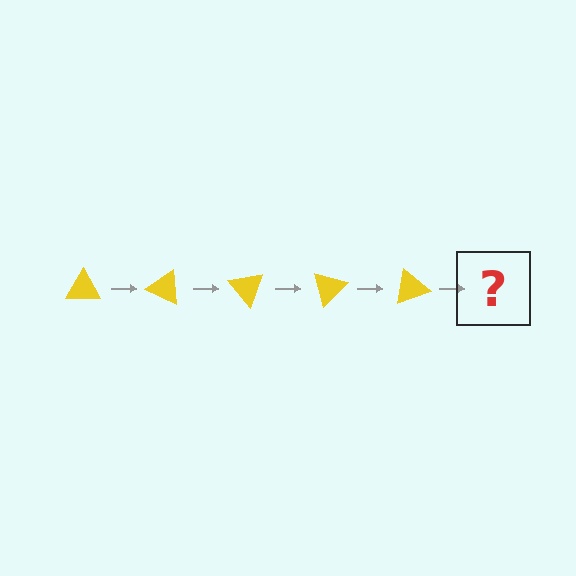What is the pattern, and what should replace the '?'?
The pattern is that the triangle rotates 25 degrees each step. The '?' should be a yellow triangle rotated 125 degrees.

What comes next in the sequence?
The next element should be a yellow triangle rotated 125 degrees.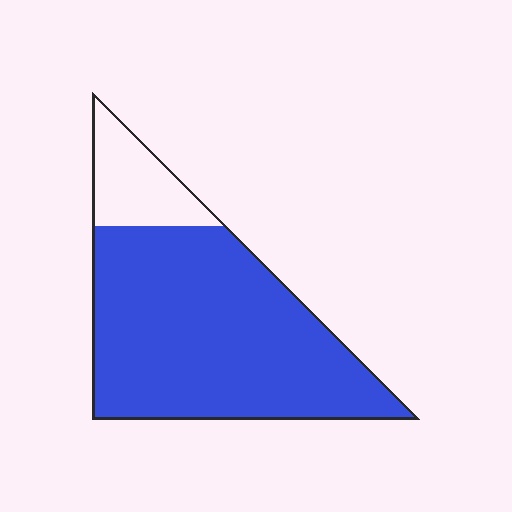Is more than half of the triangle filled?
Yes.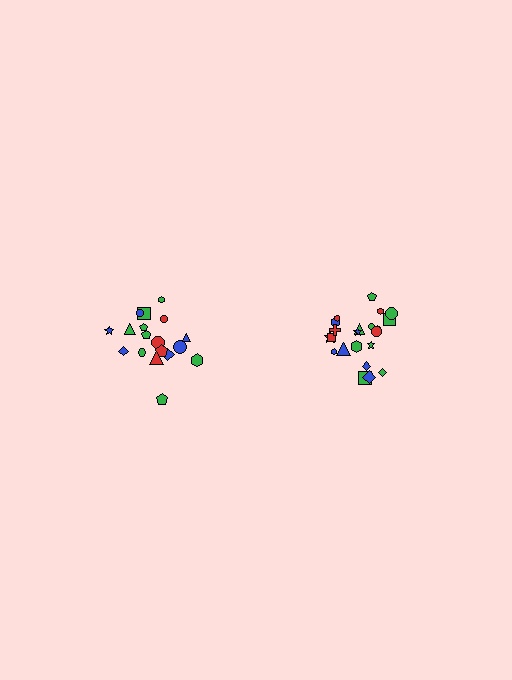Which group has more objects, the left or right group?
The right group.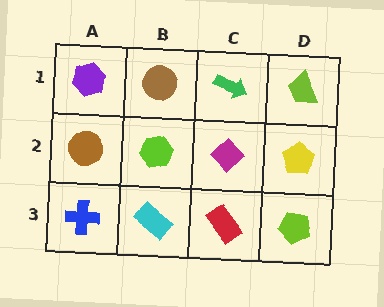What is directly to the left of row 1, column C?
A brown circle.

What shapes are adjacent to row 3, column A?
A brown circle (row 2, column A), a cyan rectangle (row 3, column B).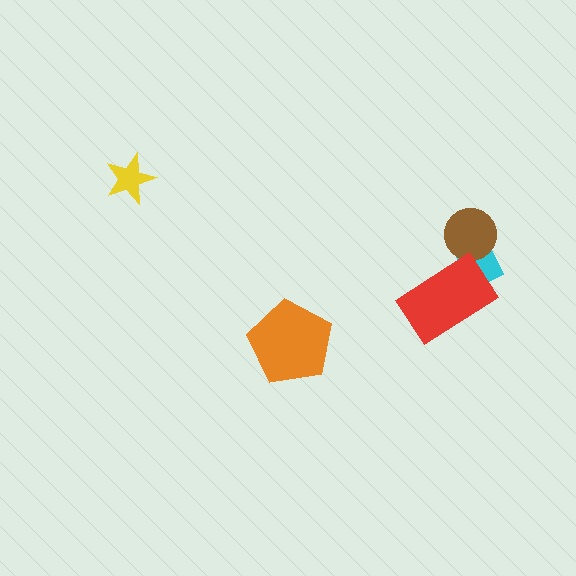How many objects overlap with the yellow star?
0 objects overlap with the yellow star.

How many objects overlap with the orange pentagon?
0 objects overlap with the orange pentagon.